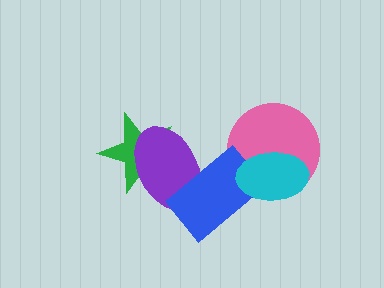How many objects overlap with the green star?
1 object overlaps with the green star.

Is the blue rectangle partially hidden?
Yes, it is partially covered by another shape.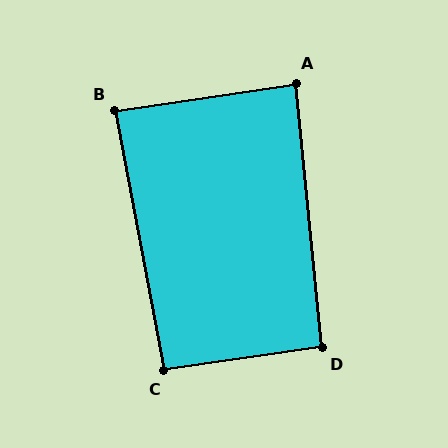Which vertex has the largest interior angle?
C, at approximately 93 degrees.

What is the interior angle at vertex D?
Approximately 92 degrees (approximately right).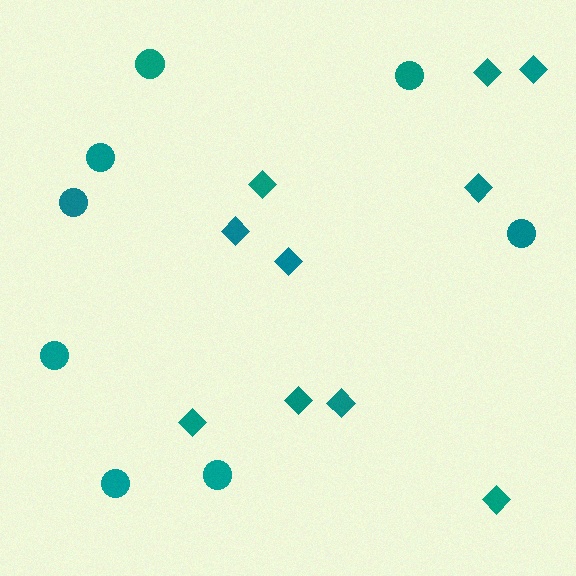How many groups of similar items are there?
There are 2 groups: one group of circles (8) and one group of diamonds (10).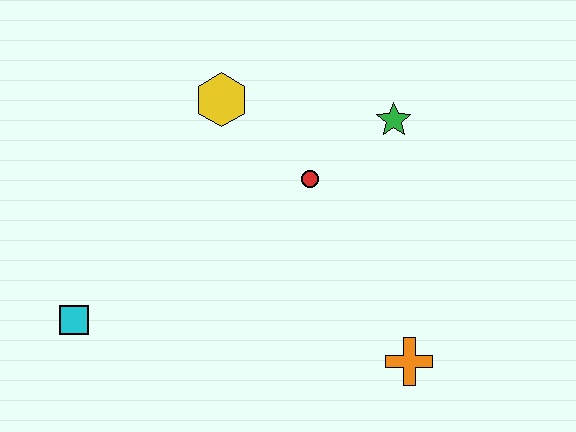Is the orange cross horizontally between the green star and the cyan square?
No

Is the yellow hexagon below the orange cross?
No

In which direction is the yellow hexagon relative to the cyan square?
The yellow hexagon is above the cyan square.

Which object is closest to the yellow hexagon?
The red circle is closest to the yellow hexagon.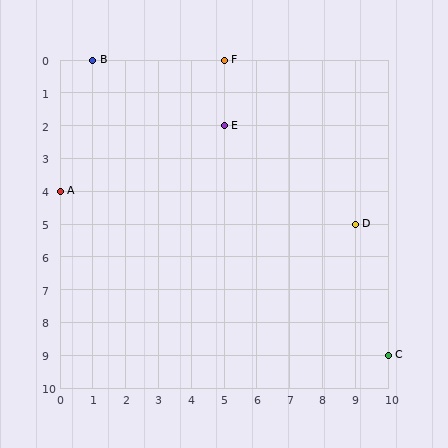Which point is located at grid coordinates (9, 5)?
Point D is at (9, 5).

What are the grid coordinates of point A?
Point A is at grid coordinates (0, 4).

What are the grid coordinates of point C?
Point C is at grid coordinates (10, 9).